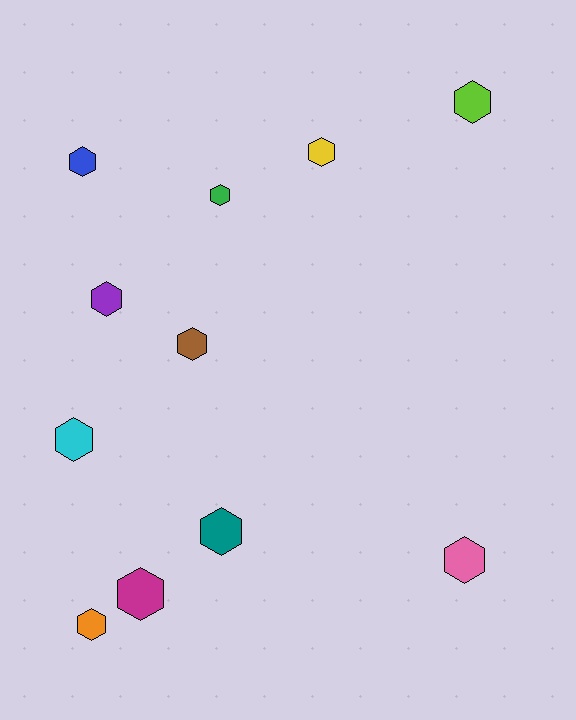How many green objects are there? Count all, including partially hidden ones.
There is 1 green object.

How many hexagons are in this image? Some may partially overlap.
There are 11 hexagons.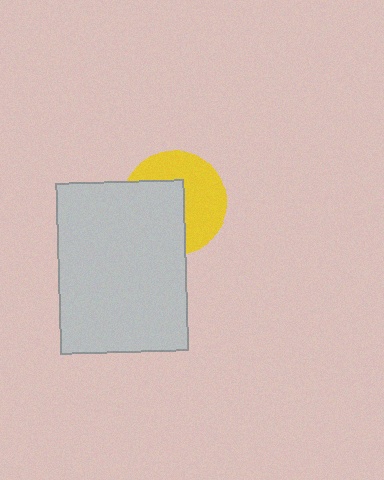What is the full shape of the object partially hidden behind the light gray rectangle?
The partially hidden object is a yellow circle.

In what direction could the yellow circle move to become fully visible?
The yellow circle could move toward the upper-right. That would shift it out from behind the light gray rectangle entirely.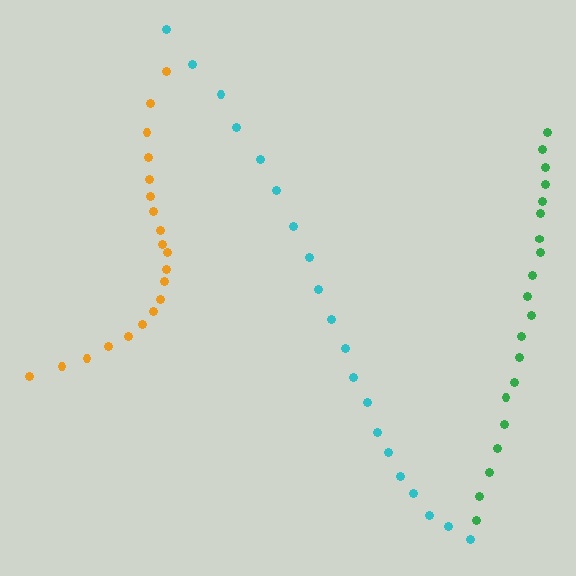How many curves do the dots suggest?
There are 3 distinct paths.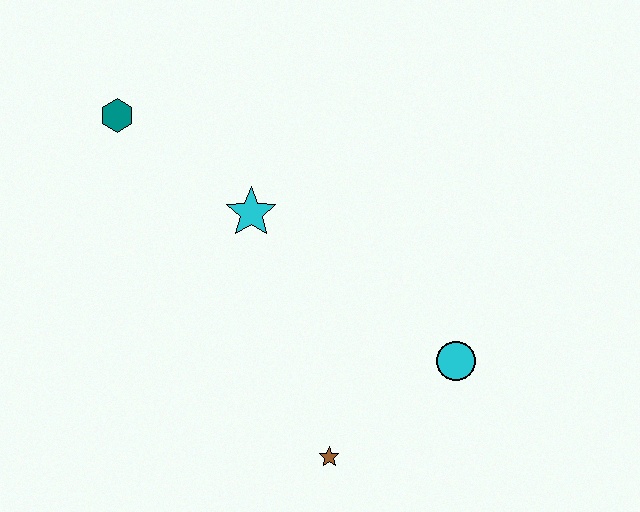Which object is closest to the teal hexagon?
The cyan star is closest to the teal hexagon.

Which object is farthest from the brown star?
The teal hexagon is farthest from the brown star.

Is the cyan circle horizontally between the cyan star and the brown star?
No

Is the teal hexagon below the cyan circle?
No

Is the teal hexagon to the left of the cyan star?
Yes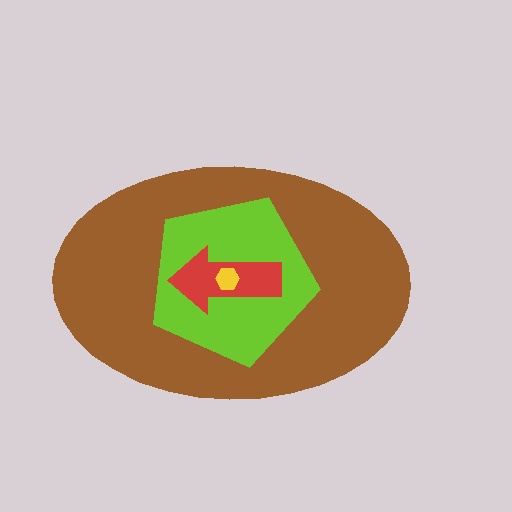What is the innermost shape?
The yellow hexagon.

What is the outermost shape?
The brown ellipse.